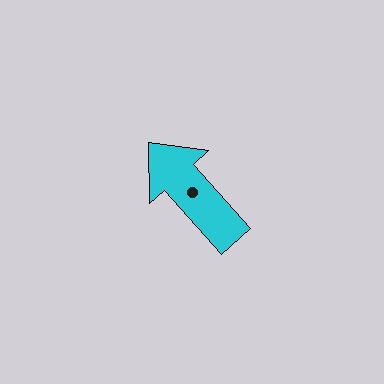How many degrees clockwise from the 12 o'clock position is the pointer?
Approximately 318 degrees.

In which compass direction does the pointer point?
Northwest.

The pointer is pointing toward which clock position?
Roughly 11 o'clock.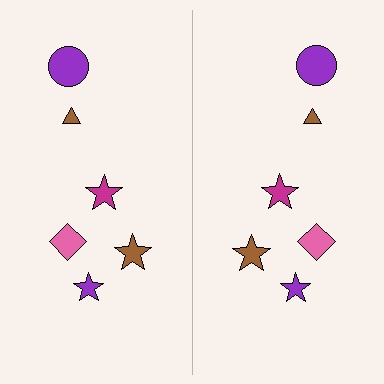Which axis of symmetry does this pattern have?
The pattern has a vertical axis of symmetry running through the center of the image.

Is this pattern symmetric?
Yes, this pattern has bilateral (reflection) symmetry.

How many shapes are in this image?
There are 12 shapes in this image.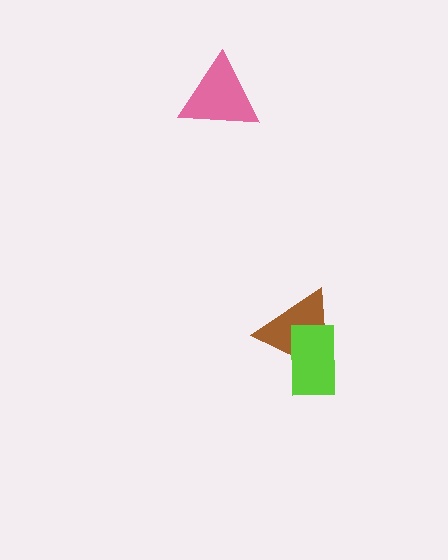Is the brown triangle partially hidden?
Yes, it is partially covered by another shape.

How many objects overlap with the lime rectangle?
1 object overlaps with the lime rectangle.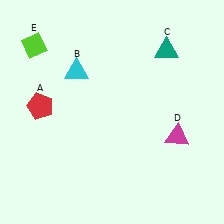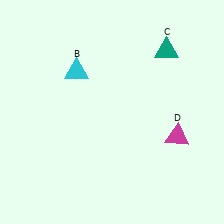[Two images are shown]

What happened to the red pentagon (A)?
The red pentagon (A) was removed in Image 2. It was in the top-left area of Image 1.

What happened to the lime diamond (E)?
The lime diamond (E) was removed in Image 2. It was in the top-left area of Image 1.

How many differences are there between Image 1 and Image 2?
There are 2 differences between the two images.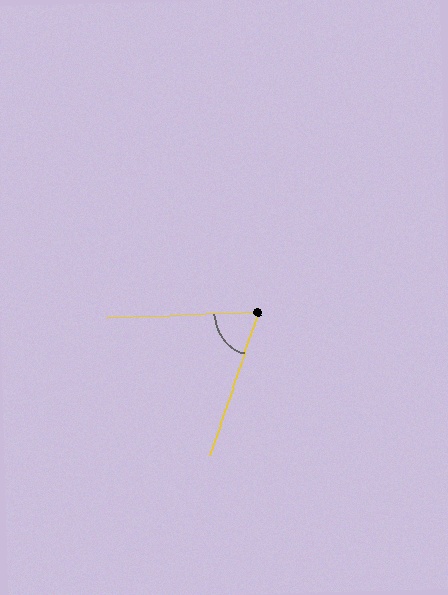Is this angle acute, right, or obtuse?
It is acute.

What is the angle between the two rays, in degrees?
Approximately 69 degrees.